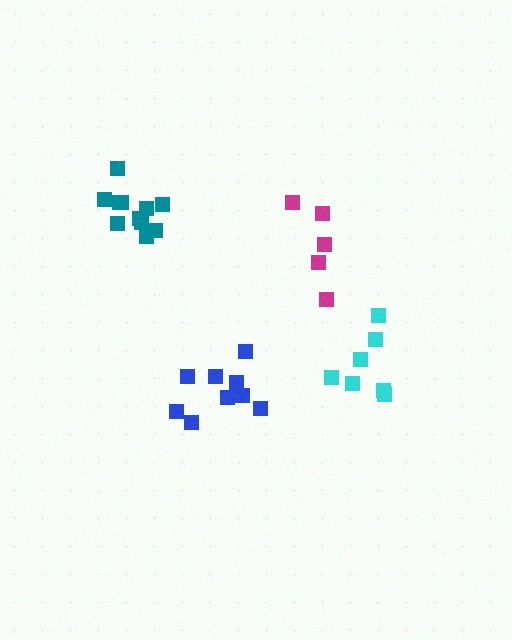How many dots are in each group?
Group 1: 5 dots, Group 2: 7 dots, Group 3: 11 dots, Group 4: 9 dots (32 total).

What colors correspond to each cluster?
The clusters are colored: magenta, cyan, teal, blue.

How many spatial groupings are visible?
There are 4 spatial groupings.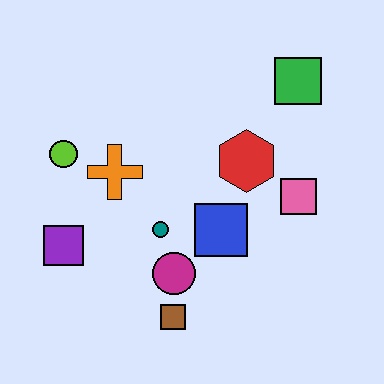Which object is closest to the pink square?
The red hexagon is closest to the pink square.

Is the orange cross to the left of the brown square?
Yes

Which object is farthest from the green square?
The purple square is farthest from the green square.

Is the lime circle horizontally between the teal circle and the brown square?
No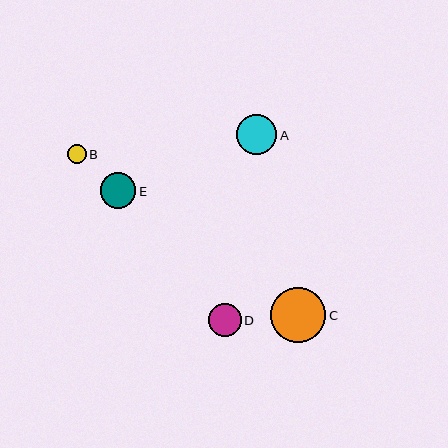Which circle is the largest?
Circle C is the largest with a size of approximately 55 pixels.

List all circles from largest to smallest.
From largest to smallest: C, A, E, D, B.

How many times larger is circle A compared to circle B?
Circle A is approximately 2.1 times the size of circle B.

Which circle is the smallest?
Circle B is the smallest with a size of approximately 19 pixels.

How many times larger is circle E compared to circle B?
Circle E is approximately 1.9 times the size of circle B.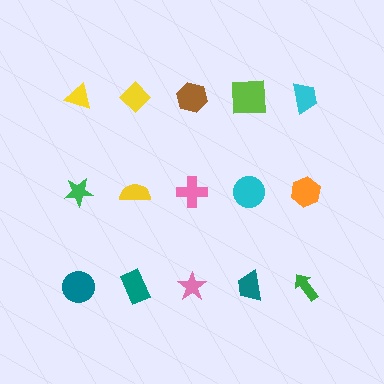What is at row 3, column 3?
A pink star.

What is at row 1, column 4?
A lime square.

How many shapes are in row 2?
5 shapes.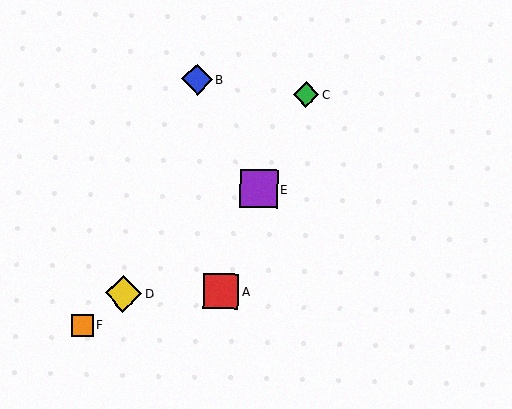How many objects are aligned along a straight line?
3 objects (D, E, F) are aligned along a straight line.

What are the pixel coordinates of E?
Object E is at (259, 189).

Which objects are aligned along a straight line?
Objects D, E, F are aligned along a straight line.